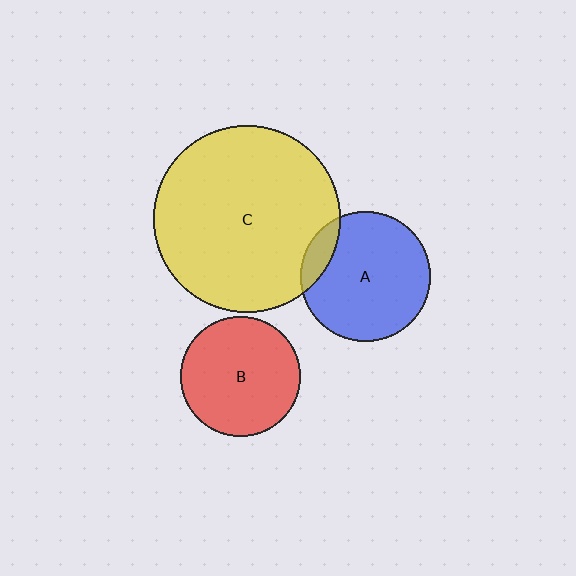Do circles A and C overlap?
Yes.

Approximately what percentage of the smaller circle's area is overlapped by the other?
Approximately 10%.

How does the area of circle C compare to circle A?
Approximately 2.0 times.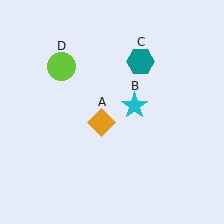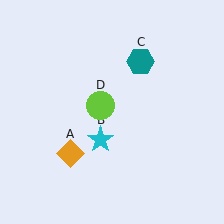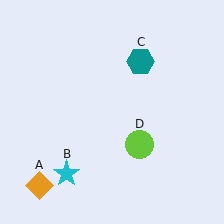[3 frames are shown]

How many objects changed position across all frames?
3 objects changed position: orange diamond (object A), cyan star (object B), lime circle (object D).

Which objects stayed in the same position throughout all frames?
Teal hexagon (object C) remained stationary.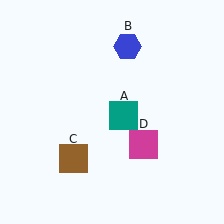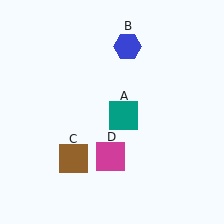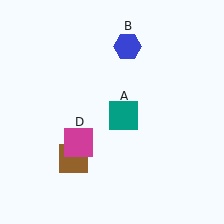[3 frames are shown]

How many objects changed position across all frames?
1 object changed position: magenta square (object D).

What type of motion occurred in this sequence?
The magenta square (object D) rotated clockwise around the center of the scene.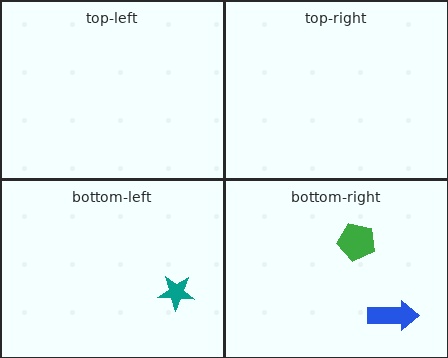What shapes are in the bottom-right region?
The green pentagon, the blue arrow.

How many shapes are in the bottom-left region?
1.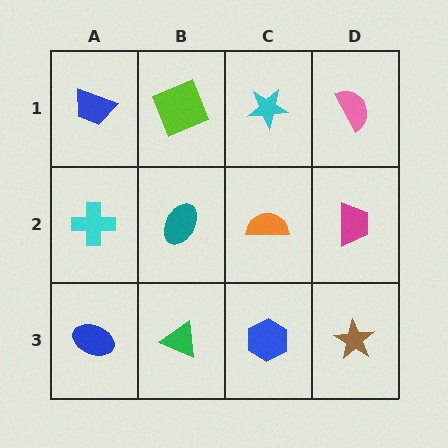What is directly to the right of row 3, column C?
A brown star.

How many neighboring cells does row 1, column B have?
3.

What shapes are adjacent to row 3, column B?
A teal ellipse (row 2, column B), a blue ellipse (row 3, column A), a blue hexagon (row 3, column C).